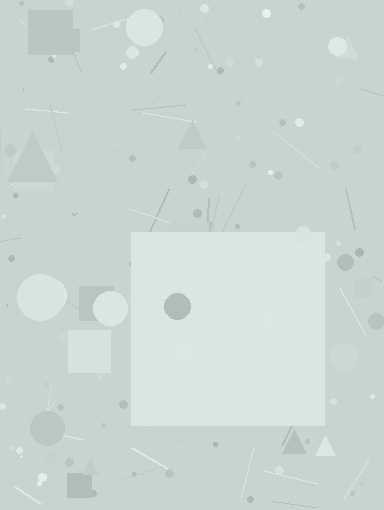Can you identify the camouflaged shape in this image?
The camouflaged shape is a square.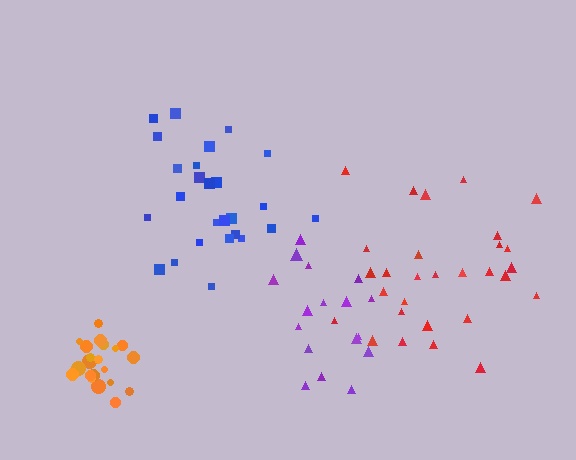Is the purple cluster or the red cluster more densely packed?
Red.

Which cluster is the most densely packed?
Orange.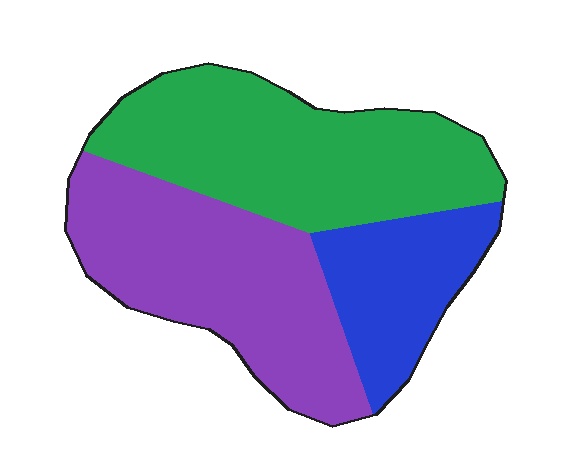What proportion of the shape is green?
Green covers 41% of the shape.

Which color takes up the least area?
Blue, at roughly 20%.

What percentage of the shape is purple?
Purple takes up about two fifths (2/5) of the shape.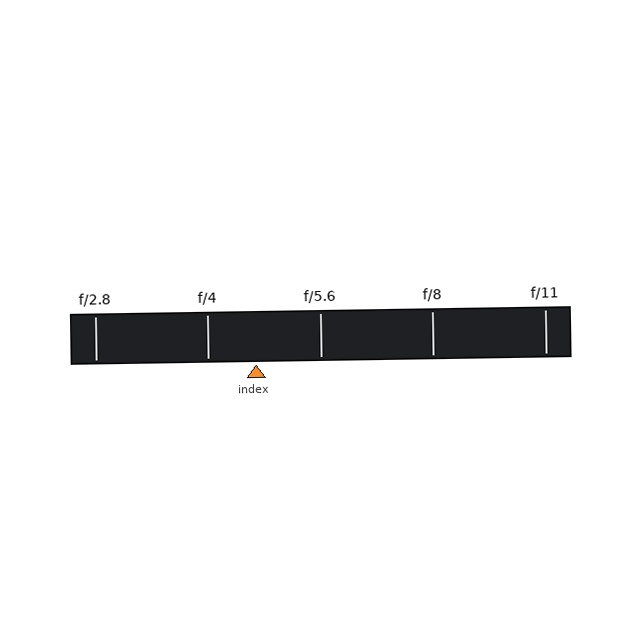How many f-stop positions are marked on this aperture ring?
There are 5 f-stop positions marked.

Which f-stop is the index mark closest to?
The index mark is closest to f/4.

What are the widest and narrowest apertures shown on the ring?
The widest aperture shown is f/2.8 and the narrowest is f/11.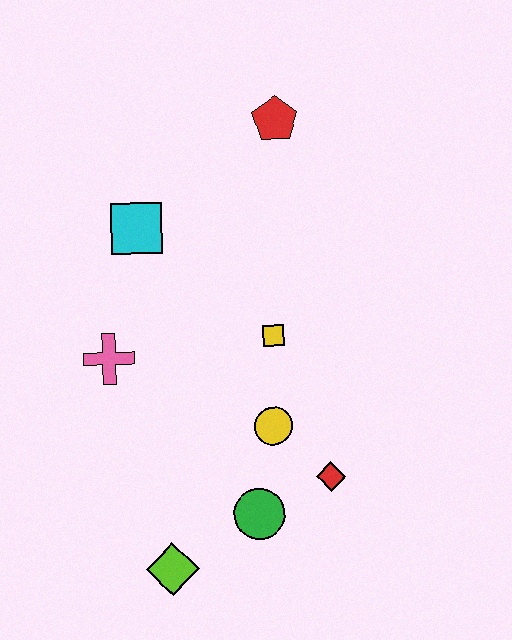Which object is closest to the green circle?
The red diamond is closest to the green circle.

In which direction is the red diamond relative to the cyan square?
The red diamond is below the cyan square.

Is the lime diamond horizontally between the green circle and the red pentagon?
No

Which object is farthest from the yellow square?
The lime diamond is farthest from the yellow square.